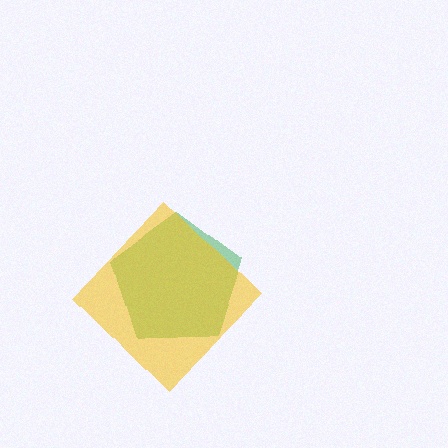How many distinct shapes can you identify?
There are 2 distinct shapes: a green pentagon, a yellow diamond.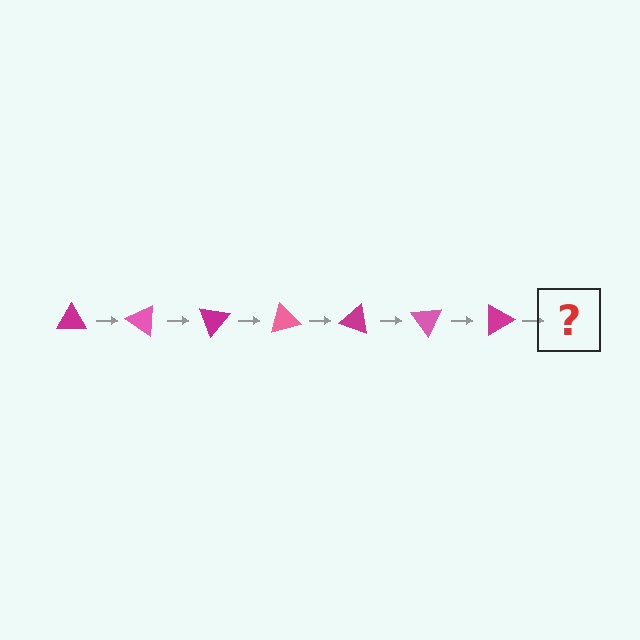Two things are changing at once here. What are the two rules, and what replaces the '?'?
The two rules are that it rotates 35 degrees each step and the color cycles through magenta and pink. The '?' should be a pink triangle, rotated 245 degrees from the start.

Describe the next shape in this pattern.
It should be a pink triangle, rotated 245 degrees from the start.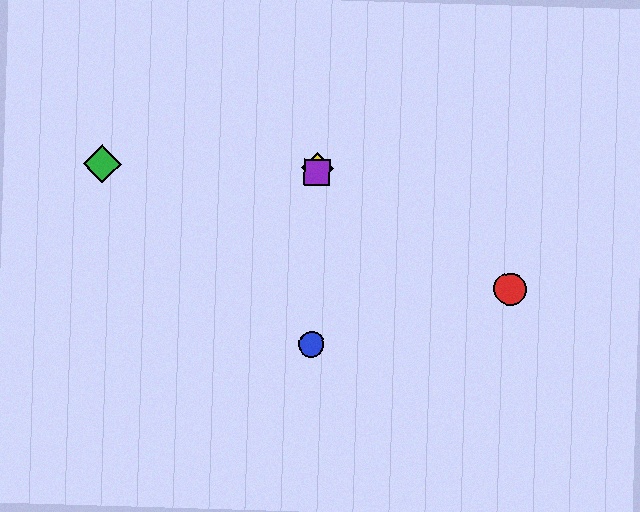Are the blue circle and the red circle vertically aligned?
No, the blue circle is at x≈312 and the red circle is at x≈510.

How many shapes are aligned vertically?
3 shapes (the blue circle, the yellow diamond, the purple square) are aligned vertically.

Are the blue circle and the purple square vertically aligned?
Yes, both are at x≈312.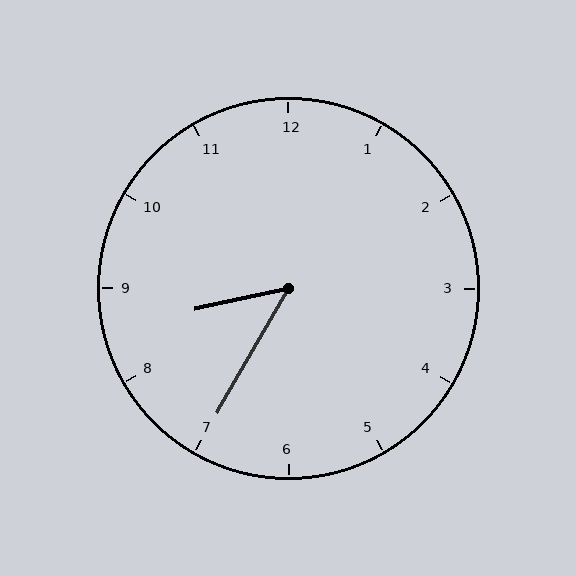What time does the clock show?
8:35.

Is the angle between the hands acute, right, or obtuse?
It is acute.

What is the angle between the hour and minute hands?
Approximately 48 degrees.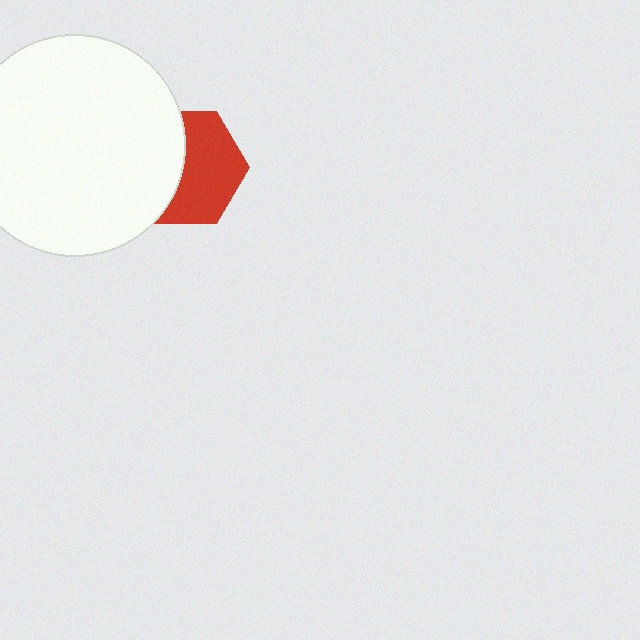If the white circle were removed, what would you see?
You would see the complete red hexagon.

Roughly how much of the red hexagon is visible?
About half of it is visible (roughly 56%).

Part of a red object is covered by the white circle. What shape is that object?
It is a hexagon.